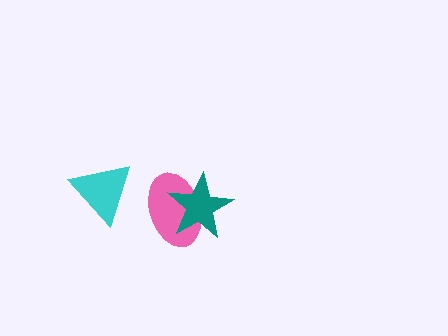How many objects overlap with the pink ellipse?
1 object overlaps with the pink ellipse.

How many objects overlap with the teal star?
1 object overlaps with the teal star.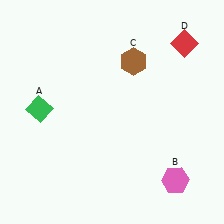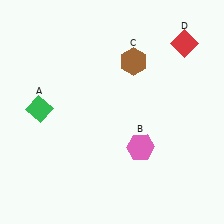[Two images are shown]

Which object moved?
The pink hexagon (B) moved left.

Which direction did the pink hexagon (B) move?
The pink hexagon (B) moved left.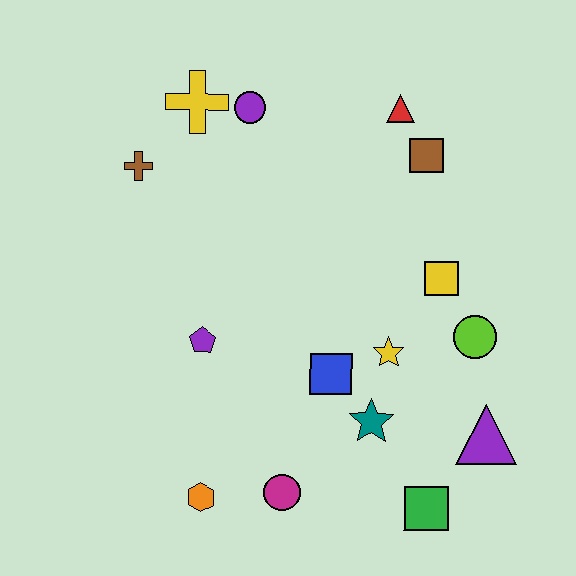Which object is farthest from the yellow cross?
The green square is farthest from the yellow cross.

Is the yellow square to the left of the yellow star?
No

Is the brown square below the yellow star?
No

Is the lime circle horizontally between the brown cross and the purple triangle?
Yes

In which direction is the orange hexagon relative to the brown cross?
The orange hexagon is below the brown cross.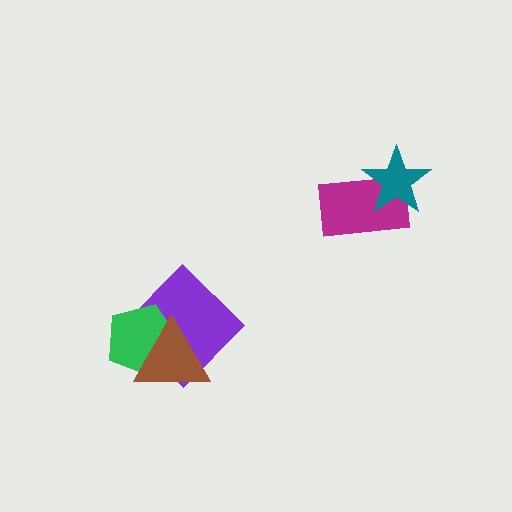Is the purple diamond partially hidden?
Yes, it is partially covered by another shape.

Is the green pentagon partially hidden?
Yes, it is partially covered by another shape.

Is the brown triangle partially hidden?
No, no other shape covers it.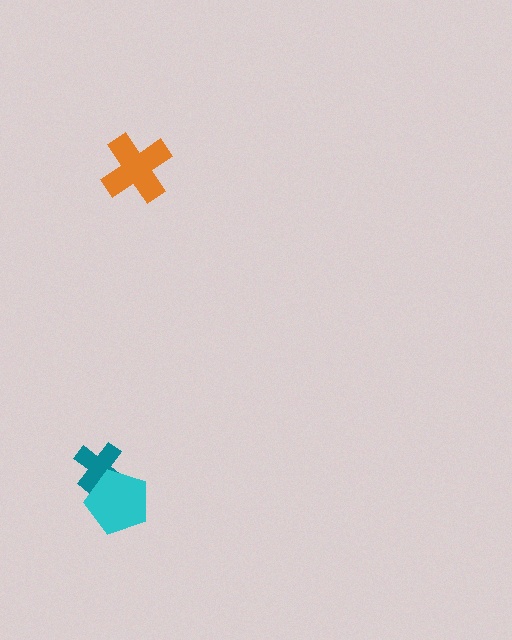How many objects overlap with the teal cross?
1 object overlaps with the teal cross.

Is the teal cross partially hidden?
Yes, it is partially covered by another shape.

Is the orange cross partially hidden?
No, no other shape covers it.